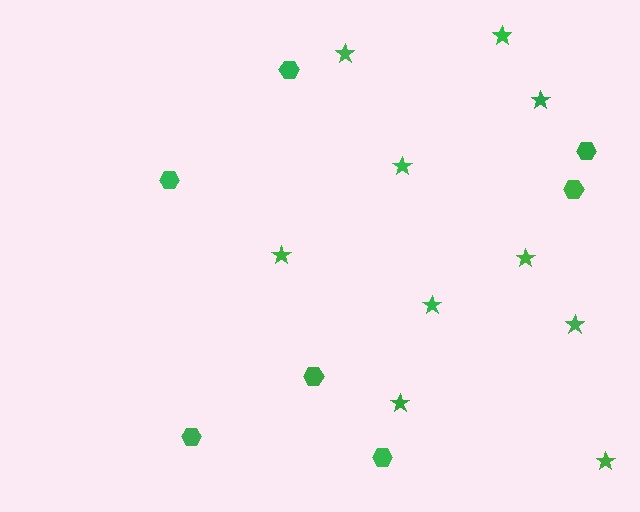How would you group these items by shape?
There are 2 groups: one group of hexagons (7) and one group of stars (10).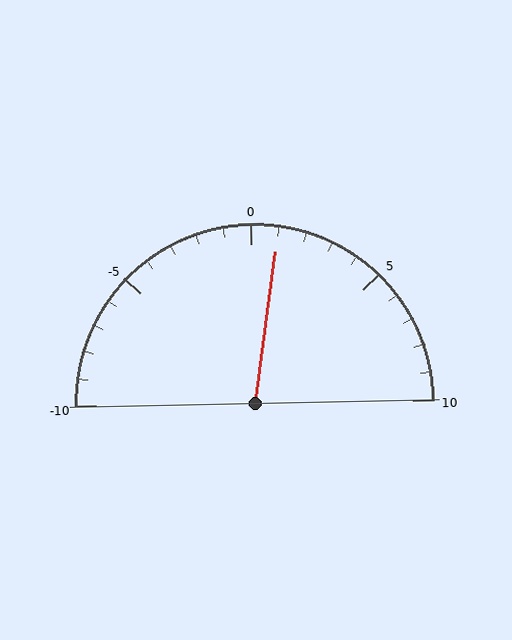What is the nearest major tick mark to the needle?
The nearest major tick mark is 0.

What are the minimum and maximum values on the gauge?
The gauge ranges from -10 to 10.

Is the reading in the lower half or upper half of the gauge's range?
The reading is in the upper half of the range (-10 to 10).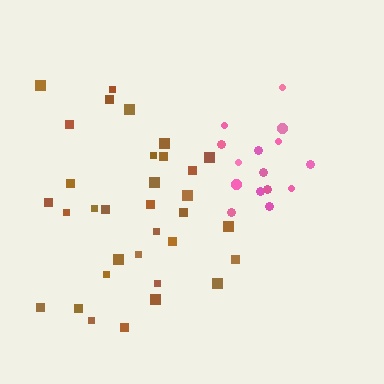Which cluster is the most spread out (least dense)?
Brown.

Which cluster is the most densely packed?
Pink.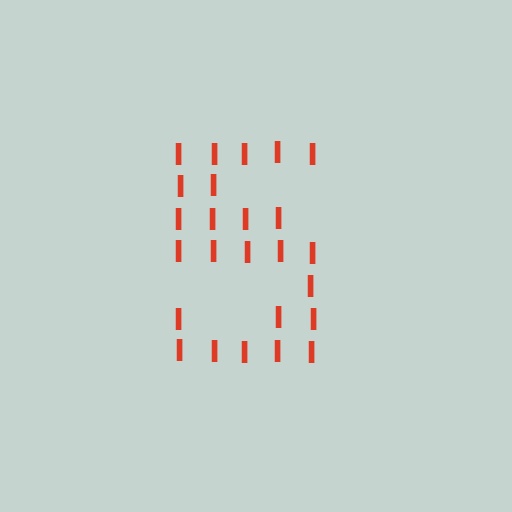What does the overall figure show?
The overall figure shows the digit 5.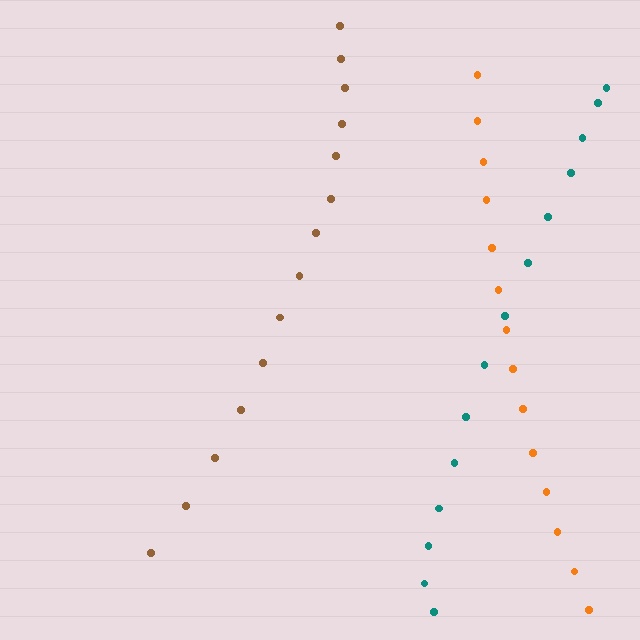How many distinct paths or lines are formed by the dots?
There are 3 distinct paths.